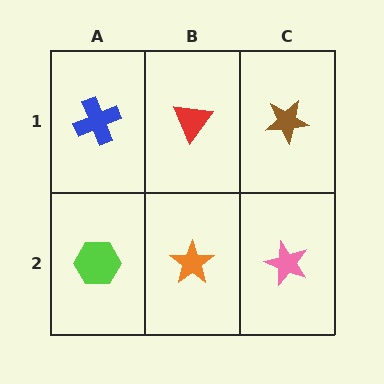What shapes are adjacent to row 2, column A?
A blue cross (row 1, column A), an orange star (row 2, column B).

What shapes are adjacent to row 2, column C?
A brown star (row 1, column C), an orange star (row 2, column B).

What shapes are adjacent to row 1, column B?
An orange star (row 2, column B), a blue cross (row 1, column A), a brown star (row 1, column C).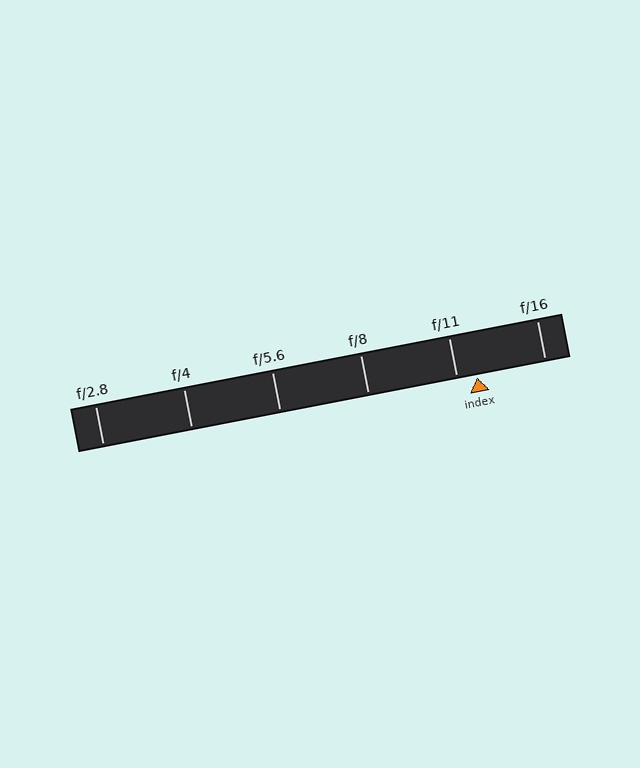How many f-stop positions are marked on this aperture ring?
There are 6 f-stop positions marked.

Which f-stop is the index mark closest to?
The index mark is closest to f/11.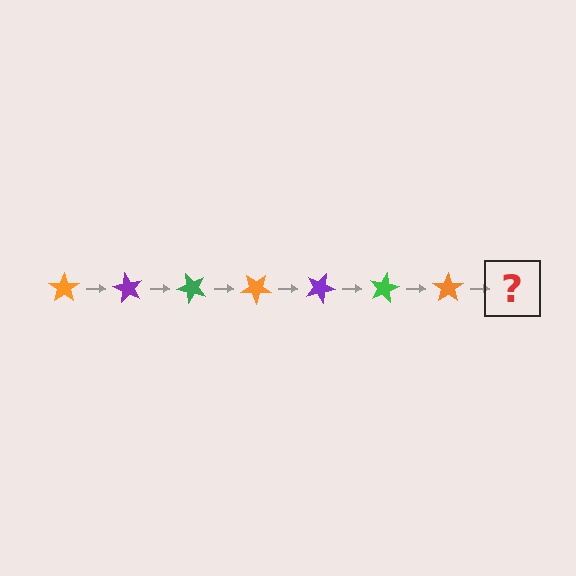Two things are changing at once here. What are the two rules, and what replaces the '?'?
The two rules are that it rotates 60 degrees each step and the color cycles through orange, purple, and green. The '?' should be a purple star, rotated 420 degrees from the start.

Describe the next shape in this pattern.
It should be a purple star, rotated 420 degrees from the start.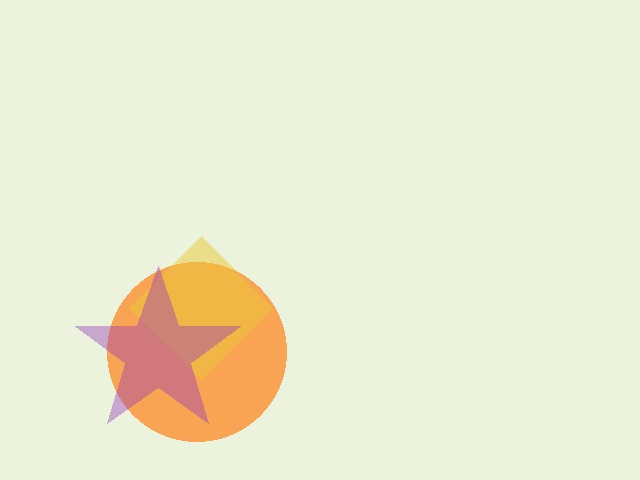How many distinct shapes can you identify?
There are 3 distinct shapes: an orange circle, a yellow diamond, a purple star.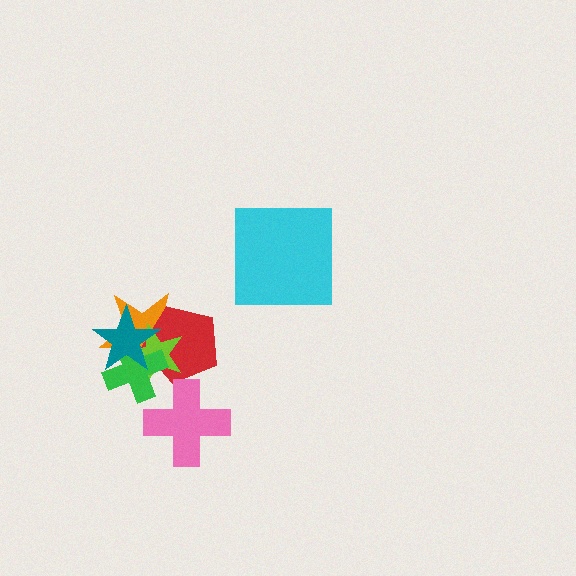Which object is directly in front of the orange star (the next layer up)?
The red pentagon is directly in front of the orange star.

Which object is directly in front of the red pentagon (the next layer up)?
The lime star is directly in front of the red pentagon.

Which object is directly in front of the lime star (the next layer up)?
The green cross is directly in front of the lime star.